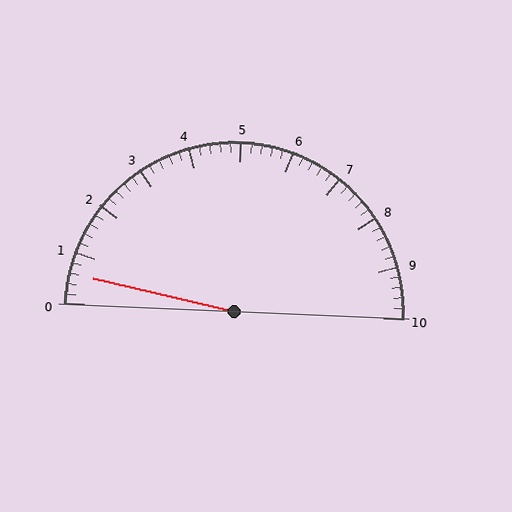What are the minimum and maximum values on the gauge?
The gauge ranges from 0 to 10.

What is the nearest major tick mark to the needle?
The nearest major tick mark is 1.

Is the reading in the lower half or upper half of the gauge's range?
The reading is in the lower half of the range (0 to 10).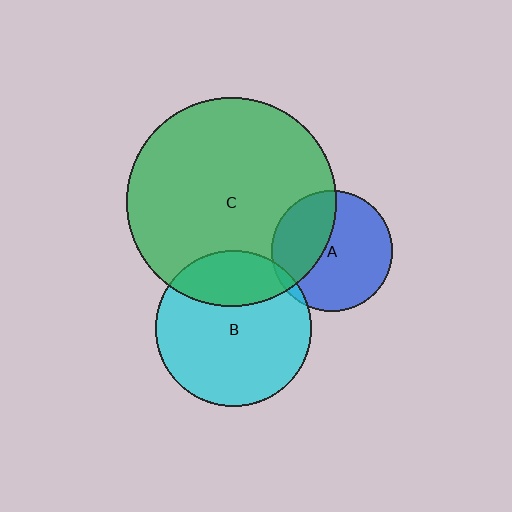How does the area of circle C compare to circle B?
Approximately 1.8 times.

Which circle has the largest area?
Circle C (green).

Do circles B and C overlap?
Yes.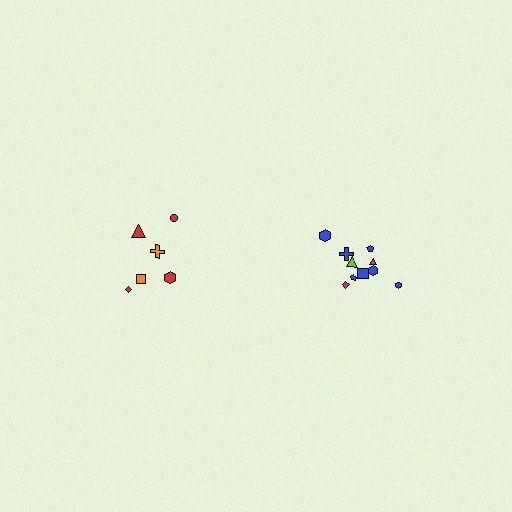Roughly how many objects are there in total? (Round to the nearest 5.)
Roughly 15 objects in total.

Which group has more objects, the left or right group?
The right group.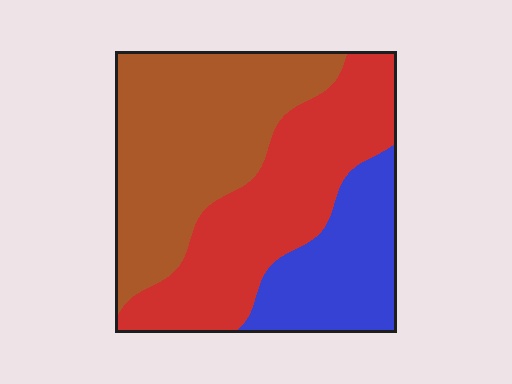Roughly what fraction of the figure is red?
Red takes up between a quarter and a half of the figure.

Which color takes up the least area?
Blue, at roughly 20%.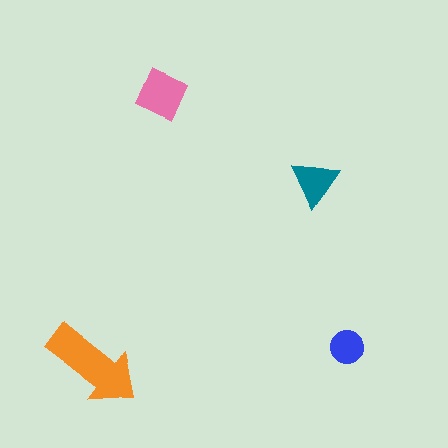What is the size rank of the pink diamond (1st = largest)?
2nd.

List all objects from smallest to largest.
The blue circle, the teal triangle, the pink diamond, the orange arrow.